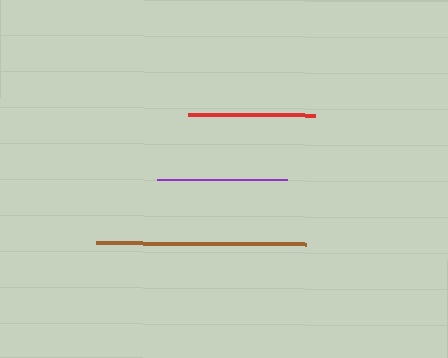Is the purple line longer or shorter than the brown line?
The brown line is longer than the purple line.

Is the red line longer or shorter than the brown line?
The brown line is longer than the red line.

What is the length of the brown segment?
The brown segment is approximately 211 pixels long.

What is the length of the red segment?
The red segment is approximately 127 pixels long.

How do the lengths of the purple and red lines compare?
The purple and red lines are approximately the same length.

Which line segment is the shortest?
The red line is the shortest at approximately 127 pixels.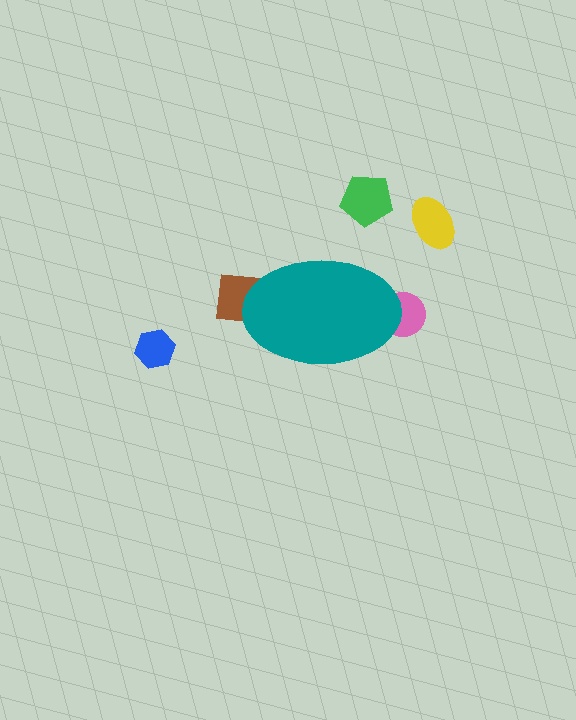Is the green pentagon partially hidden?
No, the green pentagon is fully visible.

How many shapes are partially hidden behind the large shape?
2 shapes are partially hidden.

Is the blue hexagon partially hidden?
No, the blue hexagon is fully visible.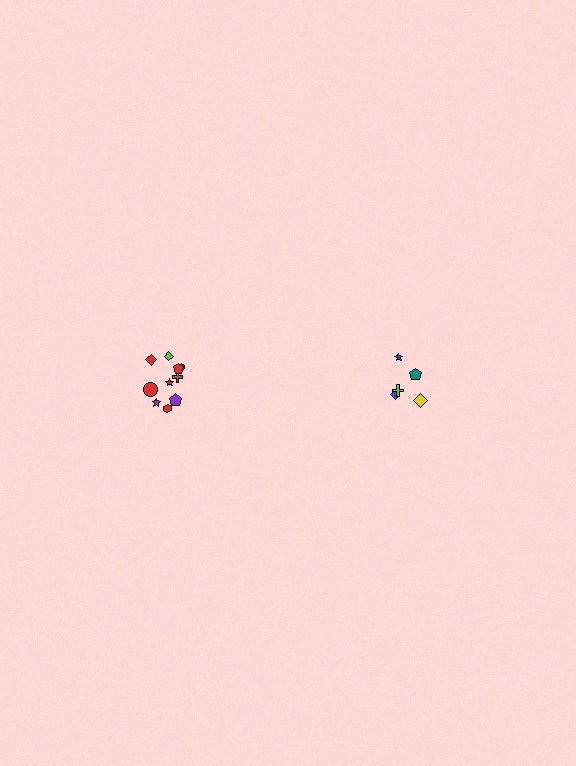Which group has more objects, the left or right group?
The left group.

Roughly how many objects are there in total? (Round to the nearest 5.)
Roughly 15 objects in total.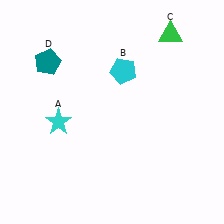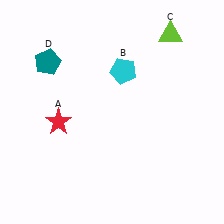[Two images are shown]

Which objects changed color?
A changed from cyan to red. C changed from green to lime.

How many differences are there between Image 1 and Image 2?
There are 2 differences between the two images.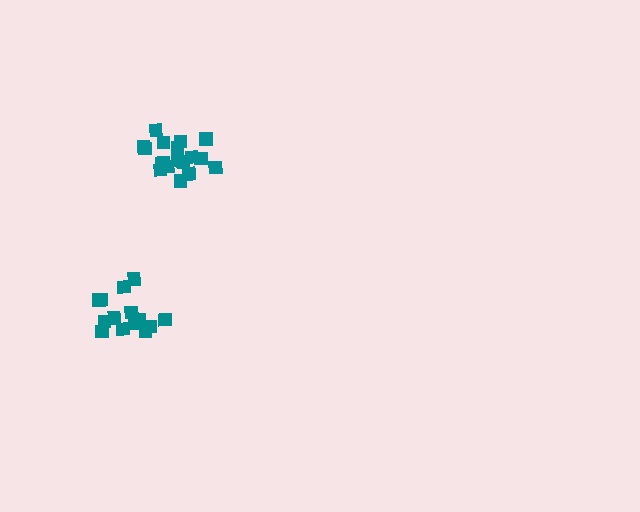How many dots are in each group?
Group 1: 18 dots, Group 2: 14 dots (32 total).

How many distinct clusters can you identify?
There are 2 distinct clusters.